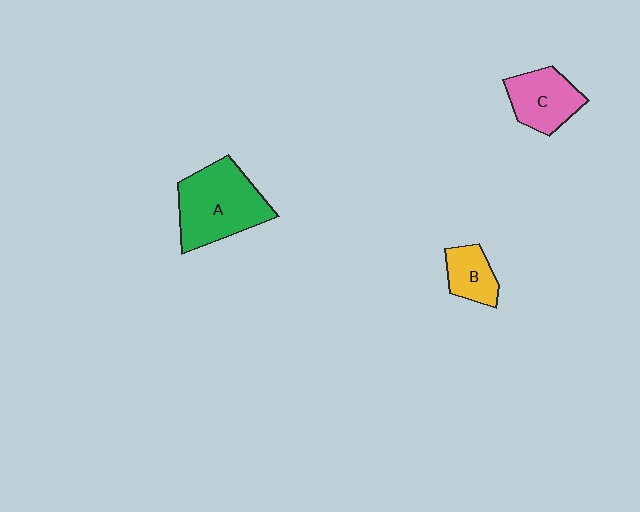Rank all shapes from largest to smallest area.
From largest to smallest: A (green), C (pink), B (yellow).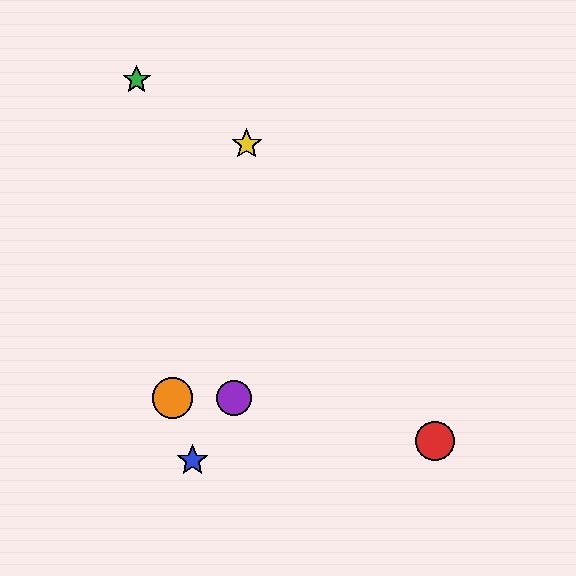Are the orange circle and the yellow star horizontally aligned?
No, the orange circle is at y≈398 and the yellow star is at y≈144.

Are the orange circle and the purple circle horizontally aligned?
Yes, both are at y≈398.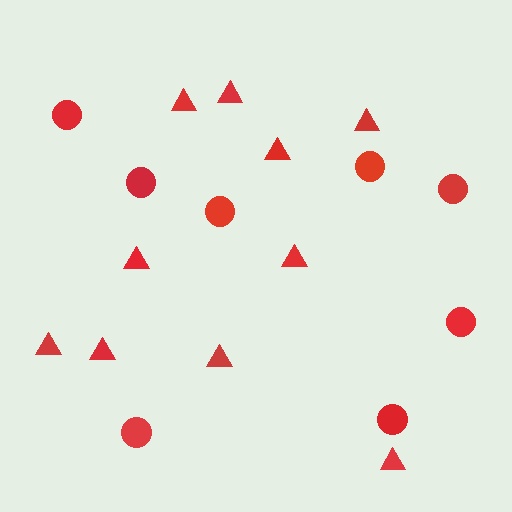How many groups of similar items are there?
There are 2 groups: one group of circles (8) and one group of triangles (10).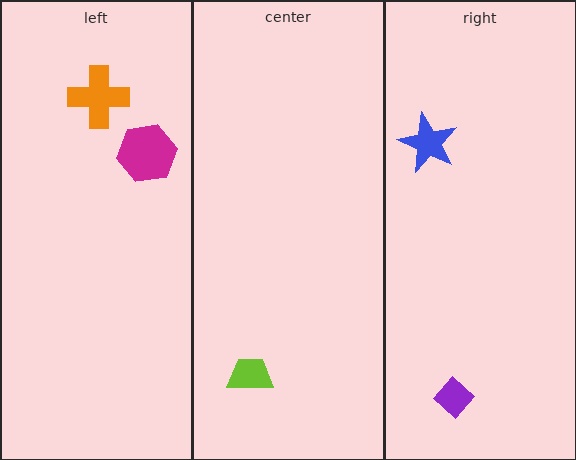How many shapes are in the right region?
2.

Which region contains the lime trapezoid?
The center region.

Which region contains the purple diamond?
The right region.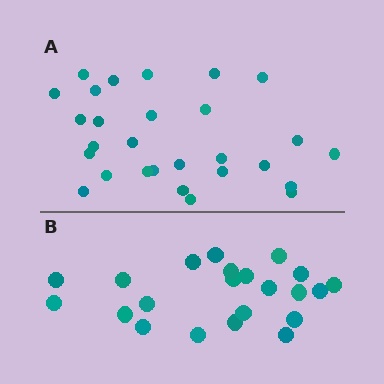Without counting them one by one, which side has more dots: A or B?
Region A (the top region) has more dots.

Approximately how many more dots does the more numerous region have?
Region A has about 6 more dots than region B.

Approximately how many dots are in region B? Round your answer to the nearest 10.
About 20 dots. (The exact count is 22, which rounds to 20.)